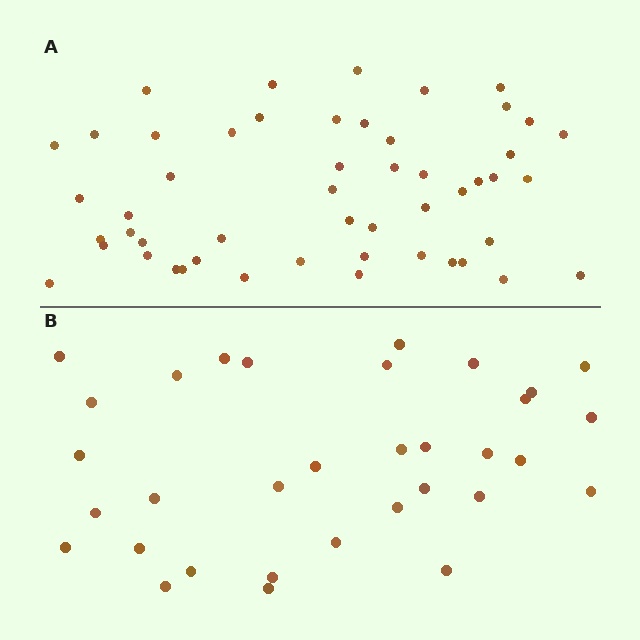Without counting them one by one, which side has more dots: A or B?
Region A (the top region) has more dots.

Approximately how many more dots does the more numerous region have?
Region A has approximately 20 more dots than region B.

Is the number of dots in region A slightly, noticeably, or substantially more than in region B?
Region A has substantially more. The ratio is roughly 1.5 to 1.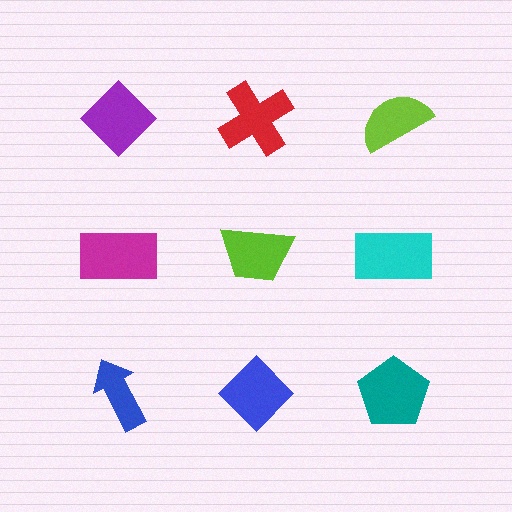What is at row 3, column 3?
A teal pentagon.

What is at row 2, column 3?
A cyan rectangle.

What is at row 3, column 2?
A blue diamond.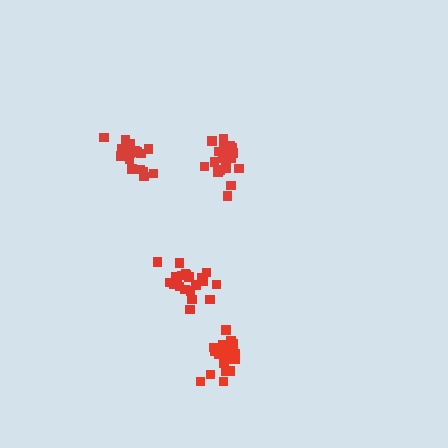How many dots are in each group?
Group 1: 17 dots, Group 2: 21 dots, Group 3: 20 dots, Group 4: 19 dots (77 total).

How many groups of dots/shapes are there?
There are 4 groups.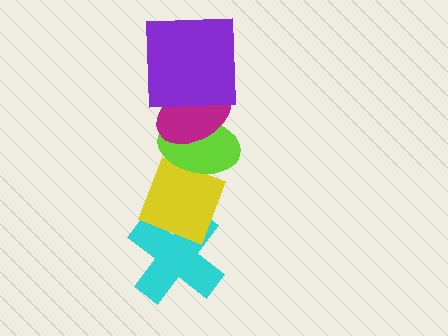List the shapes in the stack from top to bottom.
From top to bottom: the purple square, the magenta ellipse, the lime ellipse, the yellow diamond, the cyan cross.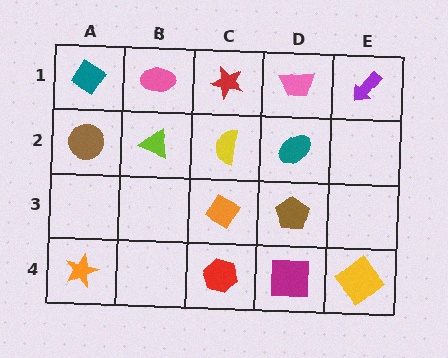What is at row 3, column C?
An orange diamond.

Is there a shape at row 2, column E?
No, that cell is empty.